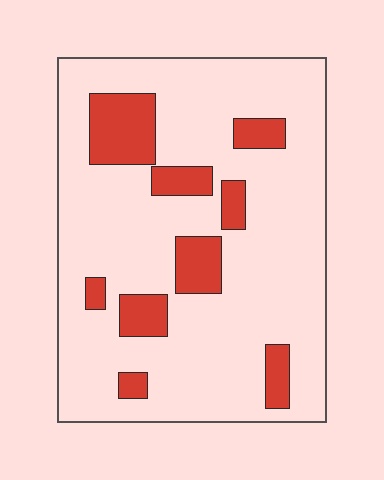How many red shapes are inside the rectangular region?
9.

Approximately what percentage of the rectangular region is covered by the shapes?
Approximately 20%.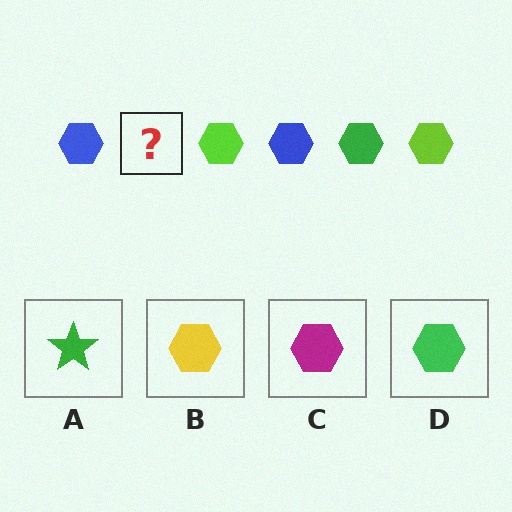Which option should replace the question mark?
Option D.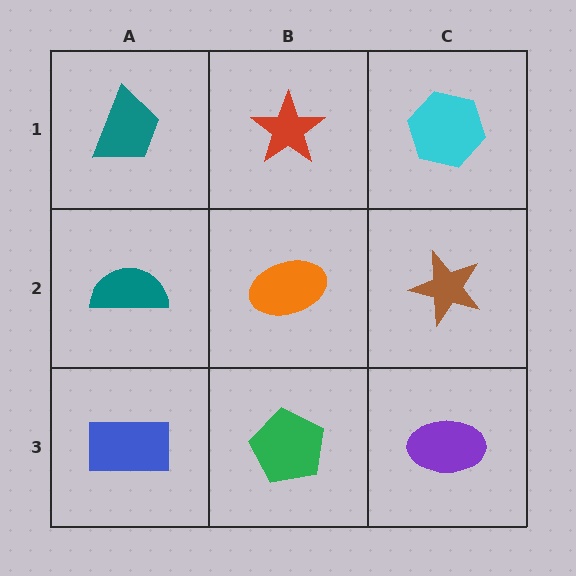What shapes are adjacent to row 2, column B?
A red star (row 1, column B), a green pentagon (row 3, column B), a teal semicircle (row 2, column A), a brown star (row 2, column C).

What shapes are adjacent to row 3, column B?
An orange ellipse (row 2, column B), a blue rectangle (row 3, column A), a purple ellipse (row 3, column C).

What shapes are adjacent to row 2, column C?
A cyan hexagon (row 1, column C), a purple ellipse (row 3, column C), an orange ellipse (row 2, column B).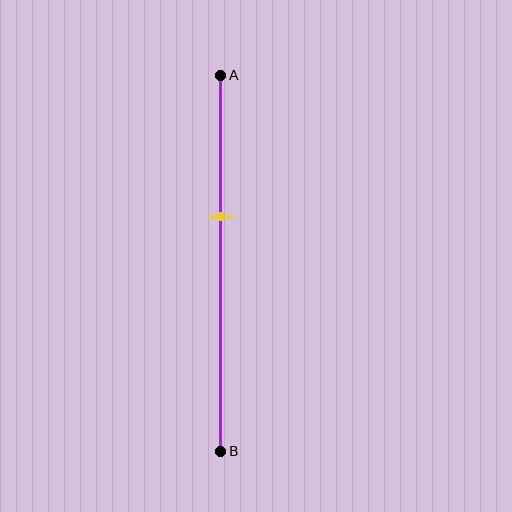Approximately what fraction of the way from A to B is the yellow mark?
The yellow mark is approximately 40% of the way from A to B.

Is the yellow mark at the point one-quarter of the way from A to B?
No, the mark is at about 40% from A, not at the 25% one-quarter point.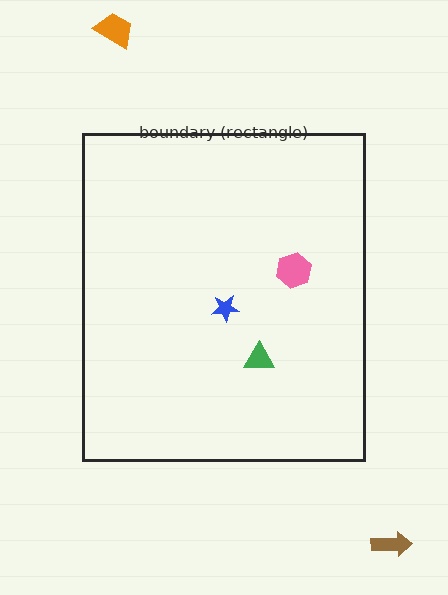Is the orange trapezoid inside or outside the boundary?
Outside.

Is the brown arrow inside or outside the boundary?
Outside.